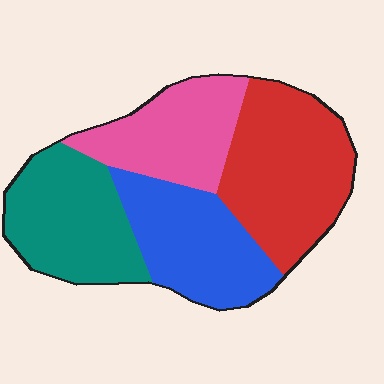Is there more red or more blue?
Red.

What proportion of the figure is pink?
Pink takes up about one fifth (1/5) of the figure.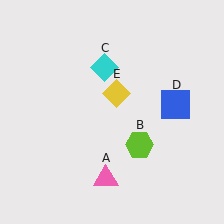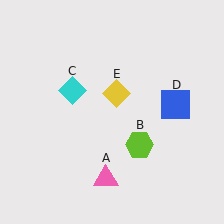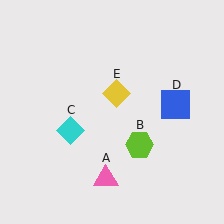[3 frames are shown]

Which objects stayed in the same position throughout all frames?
Pink triangle (object A) and lime hexagon (object B) and blue square (object D) and yellow diamond (object E) remained stationary.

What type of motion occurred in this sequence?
The cyan diamond (object C) rotated counterclockwise around the center of the scene.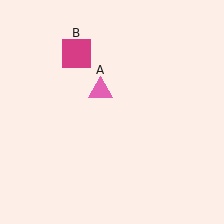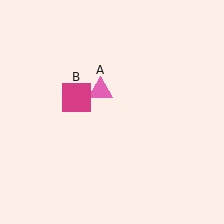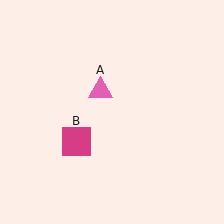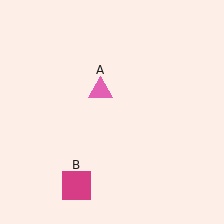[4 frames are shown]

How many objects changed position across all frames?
1 object changed position: magenta square (object B).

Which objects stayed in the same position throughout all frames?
Pink triangle (object A) remained stationary.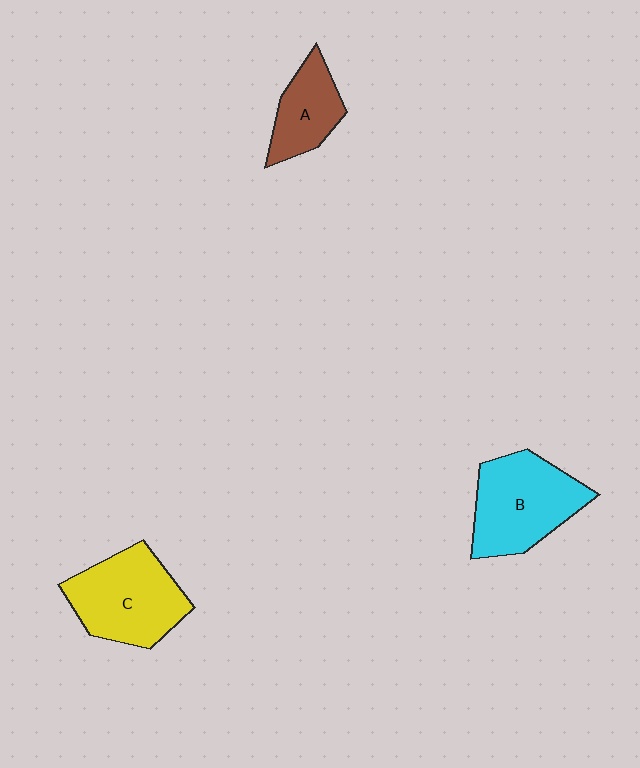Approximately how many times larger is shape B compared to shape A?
Approximately 1.7 times.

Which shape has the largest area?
Shape B (cyan).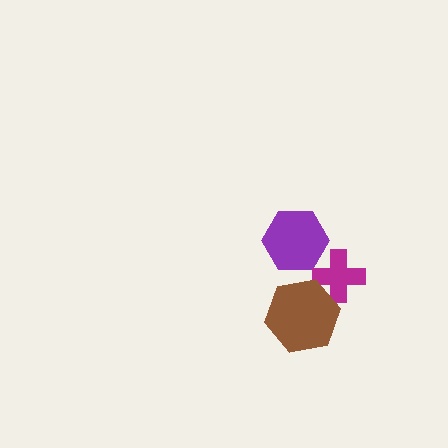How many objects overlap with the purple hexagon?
0 objects overlap with the purple hexagon.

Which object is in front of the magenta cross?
The brown hexagon is in front of the magenta cross.